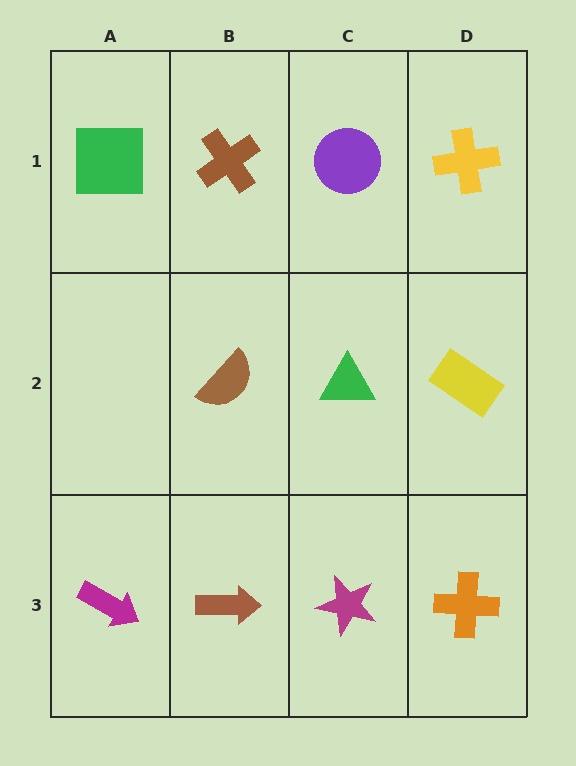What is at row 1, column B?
A brown cross.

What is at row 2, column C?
A green triangle.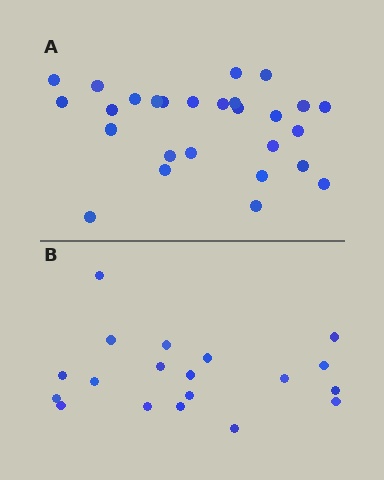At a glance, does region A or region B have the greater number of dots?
Region A (the top region) has more dots.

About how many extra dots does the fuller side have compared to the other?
Region A has roughly 8 or so more dots than region B.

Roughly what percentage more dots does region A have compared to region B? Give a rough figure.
About 40% more.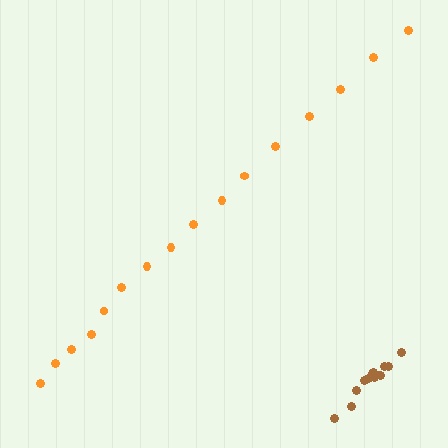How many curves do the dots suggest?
There are 2 distinct paths.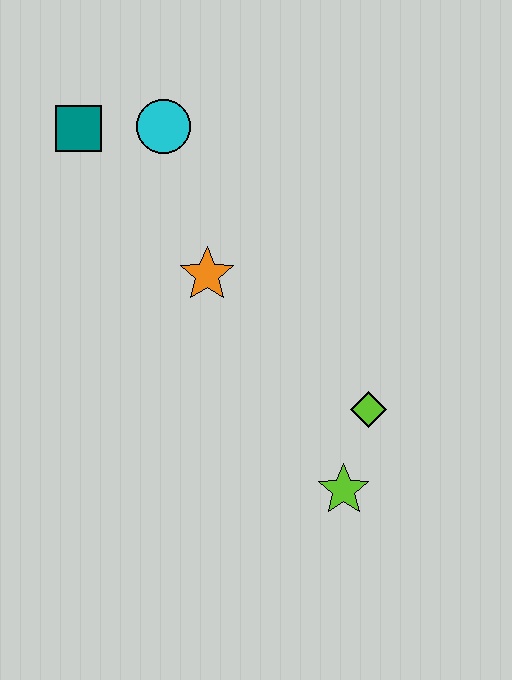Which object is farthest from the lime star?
The teal square is farthest from the lime star.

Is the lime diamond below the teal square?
Yes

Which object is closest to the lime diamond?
The lime star is closest to the lime diamond.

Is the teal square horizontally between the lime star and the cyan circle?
No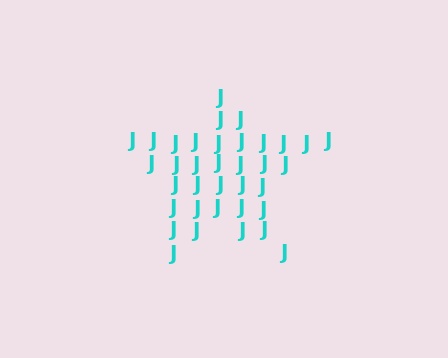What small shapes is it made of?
It is made of small letter J's.